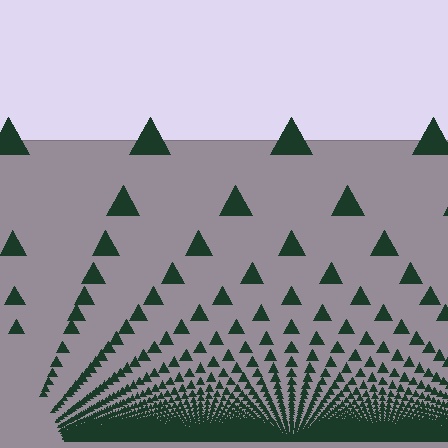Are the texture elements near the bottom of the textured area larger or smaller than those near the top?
Smaller. The gradient is inverted — elements near the bottom are smaller and denser.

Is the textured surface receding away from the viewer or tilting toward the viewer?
The surface appears to tilt toward the viewer. Texture elements get larger and sparser toward the top.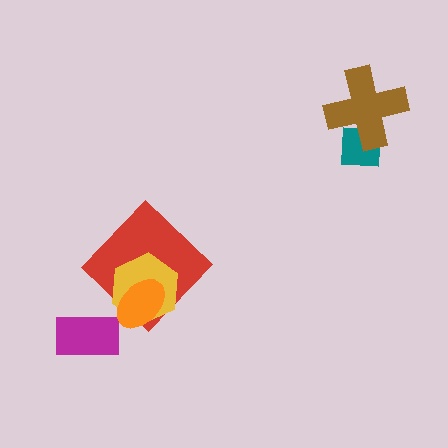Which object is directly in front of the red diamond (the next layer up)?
The yellow hexagon is directly in front of the red diamond.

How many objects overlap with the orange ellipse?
2 objects overlap with the orange ellipse.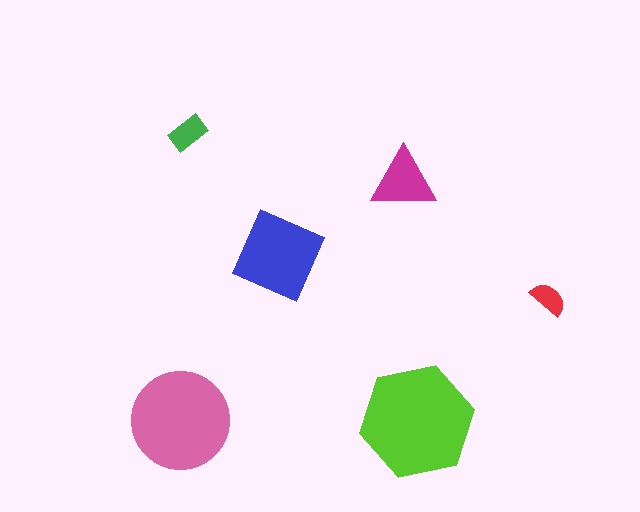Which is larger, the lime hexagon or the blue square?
The lime hexagon.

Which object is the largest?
The lime hexagon.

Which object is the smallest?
The red semicircle.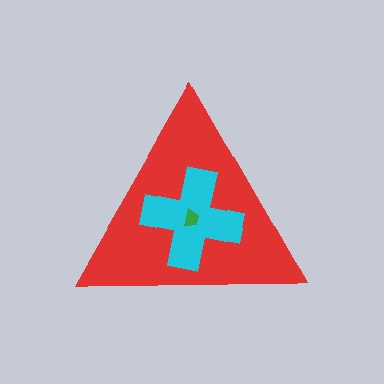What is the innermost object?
The green trapezoid.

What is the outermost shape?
The red triangle.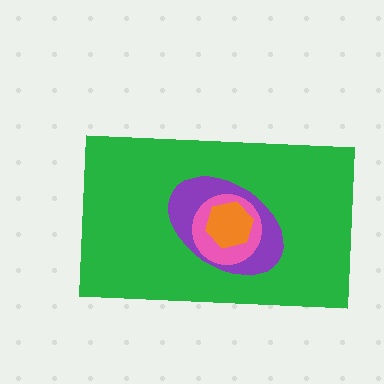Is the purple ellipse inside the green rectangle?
Yes.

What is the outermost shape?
The green rectangle.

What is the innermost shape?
The orange hexagon.